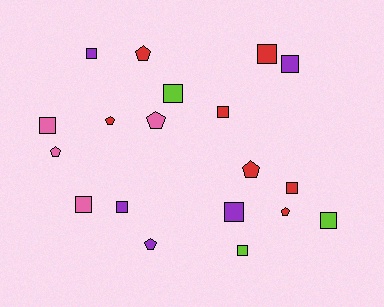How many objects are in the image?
There are 19 objects.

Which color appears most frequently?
Red, with 7 objects.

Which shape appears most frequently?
Square, with 12 objects.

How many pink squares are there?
There are 2 pink squares.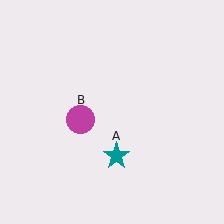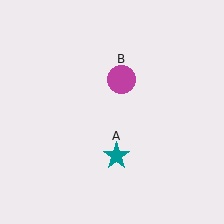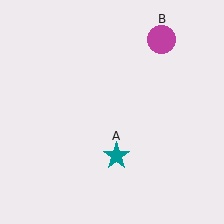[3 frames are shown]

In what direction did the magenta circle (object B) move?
The magenta circle (object B) moved up and to the right.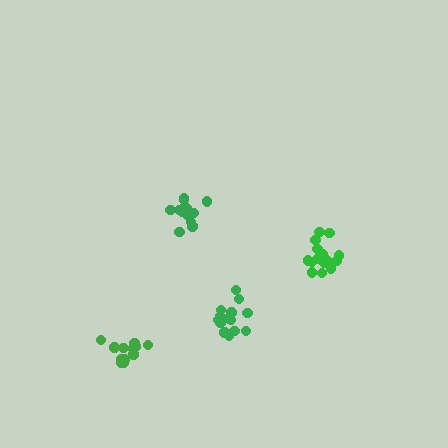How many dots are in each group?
Group 1: 15 dots, Group 2: 15 dots, Group 3: 15 dots, Group 4: 12 dots (57 total).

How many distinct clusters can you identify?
There are 4 distinct clusters.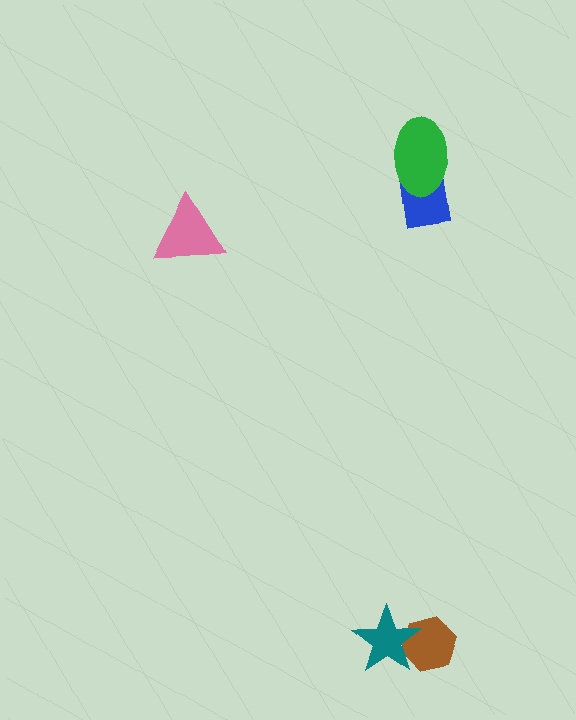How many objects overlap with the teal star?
1 object overlaps with the teal star.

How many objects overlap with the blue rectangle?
1 object overlaps with the blue rectangle.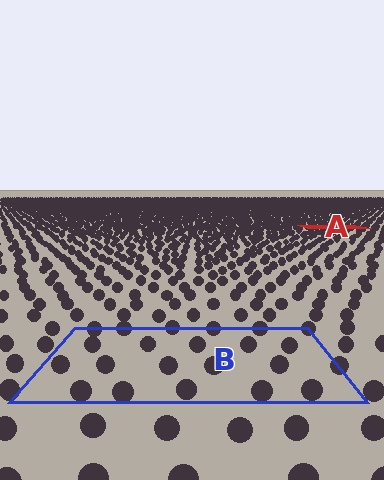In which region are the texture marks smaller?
The texture marks are smaller in region A, because it is farther away.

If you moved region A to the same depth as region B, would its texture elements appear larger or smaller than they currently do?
They would appear larger. At a closer depth, the same texture elements are projected at a bigger on-screen size.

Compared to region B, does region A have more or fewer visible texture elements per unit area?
Region A has more texture elements per unit area — they are packed more densely because it is farther away.